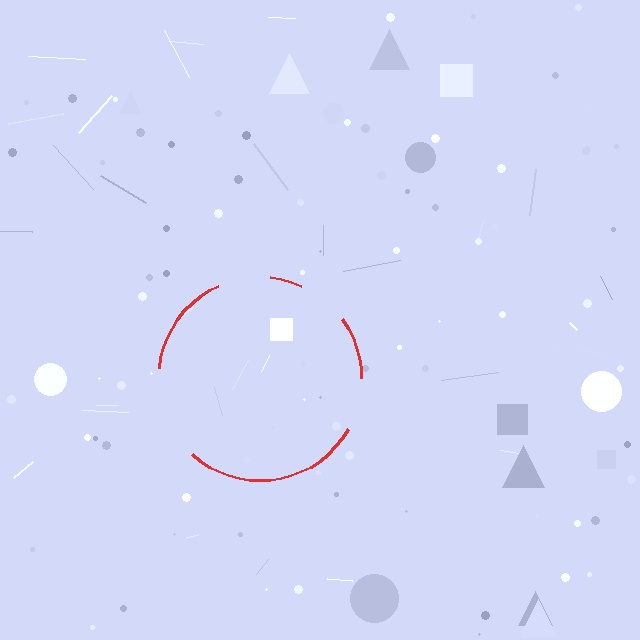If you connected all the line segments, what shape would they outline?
They would outline a circle.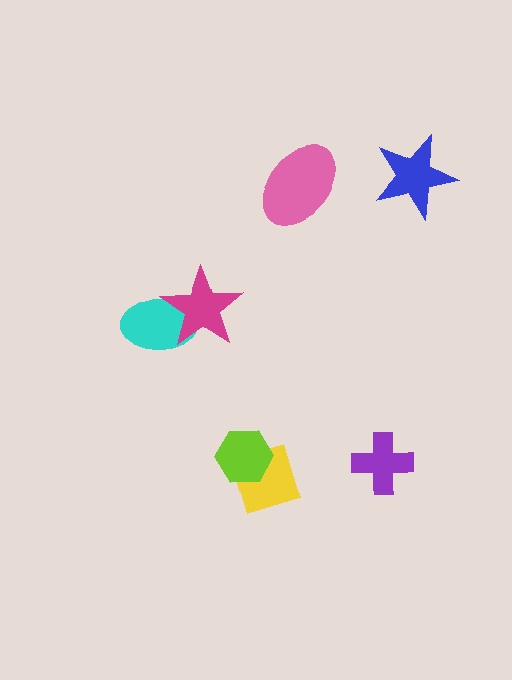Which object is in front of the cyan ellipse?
The magenta star is in front of the cyan ellipse.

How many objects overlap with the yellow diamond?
1 object overlaps with the yellow diamond.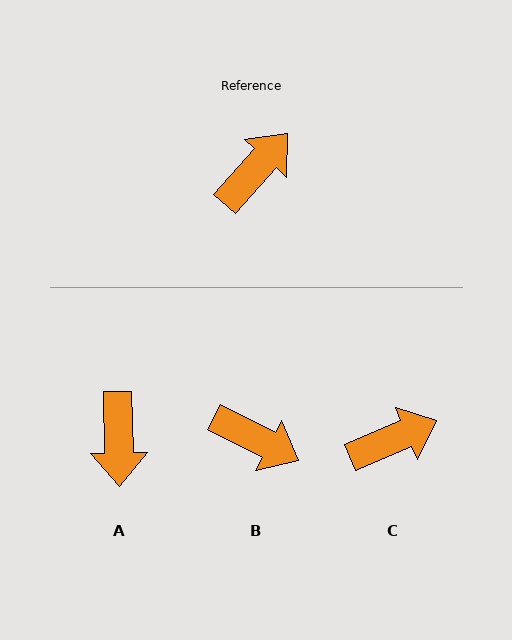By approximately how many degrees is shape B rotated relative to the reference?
Approximately 76 degrees clockwise.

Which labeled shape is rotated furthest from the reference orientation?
A, about 137 degrees away.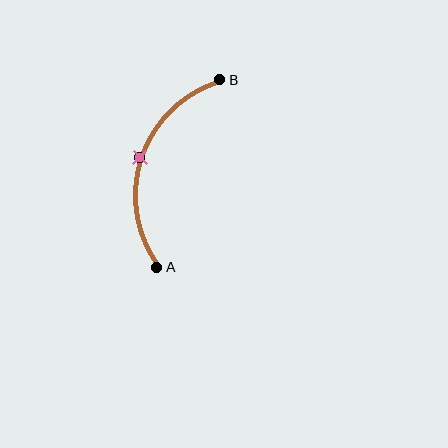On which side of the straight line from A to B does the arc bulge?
The arc bulges to the left of the straight line connecting A and B.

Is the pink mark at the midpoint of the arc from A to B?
Yes. The pink mark lies on the arc at equal arc-length from both A and B — it is the arc midpoint.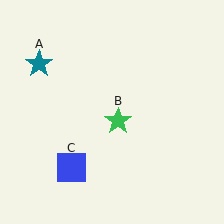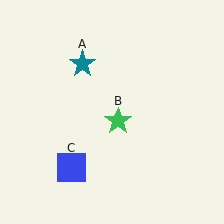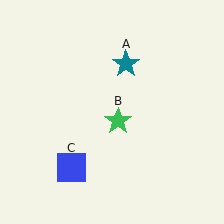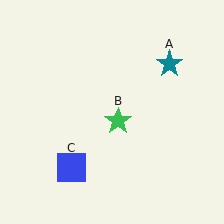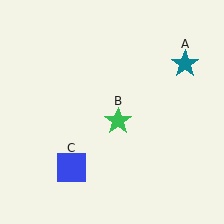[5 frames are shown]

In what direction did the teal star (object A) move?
The teal star (object A) moved right.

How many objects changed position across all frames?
1 object changed position: teal star (object A).